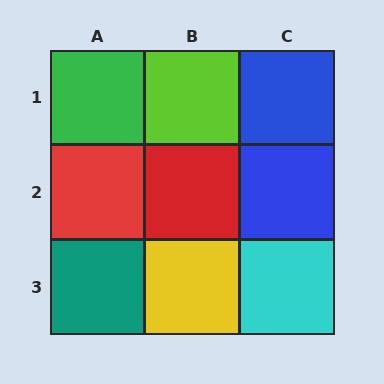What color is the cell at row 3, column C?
Cyan.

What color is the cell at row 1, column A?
Green.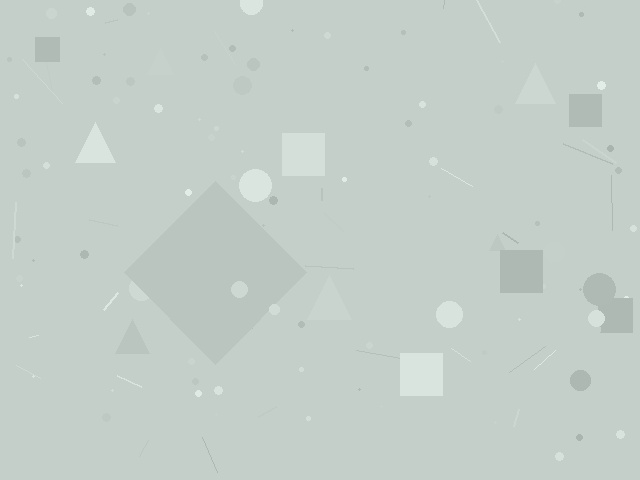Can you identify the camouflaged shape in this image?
The camouflaged shape is a diamond.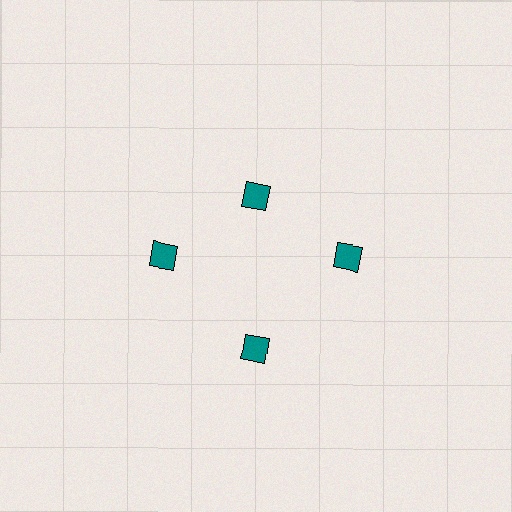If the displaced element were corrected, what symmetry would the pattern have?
It would have 4-fold rotational symmetry — the pattern would map onto itself every 90 degrees.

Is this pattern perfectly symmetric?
No. The 4 teal diamonds are arranged in a ring, but one element near the 12 o'clock position is pulled inward toward the center, breaking the 4-fold rotational symmetry.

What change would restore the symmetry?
The symmetry would be restored by moving it outward, back onto the ring so that all 4 diamonds sit at equal angles and equal distance from the center.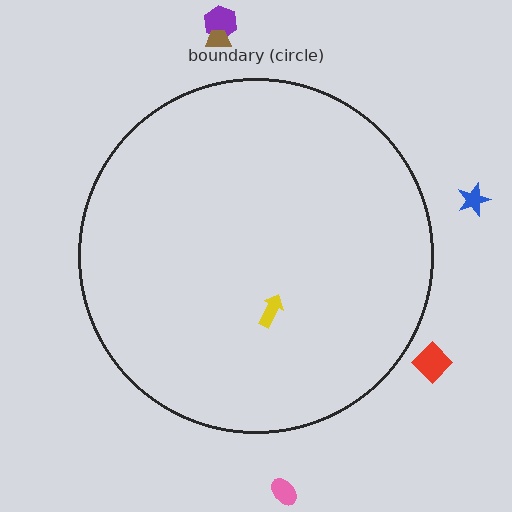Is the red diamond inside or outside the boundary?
Outside.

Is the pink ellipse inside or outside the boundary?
Outside.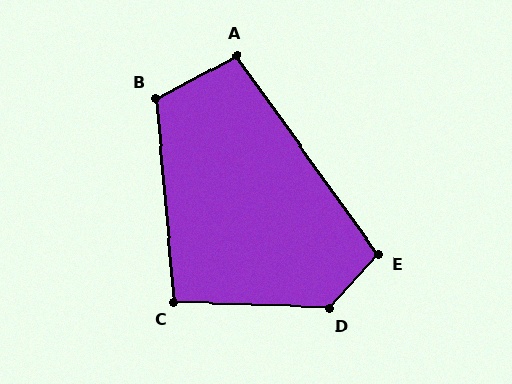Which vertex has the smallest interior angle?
C, at approximately 97 degrees.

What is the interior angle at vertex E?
Approximately 102 degrees (obtuse).